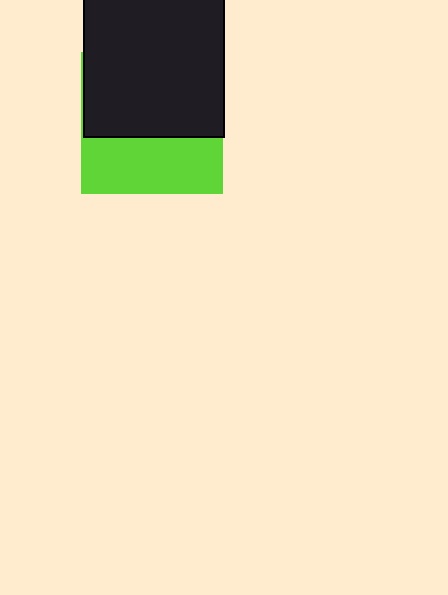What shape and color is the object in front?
The object in front is a black square.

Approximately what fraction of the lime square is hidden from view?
Roughly 60% of the lime square is hidden behind the black square.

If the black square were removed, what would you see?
You would see the complete lime square.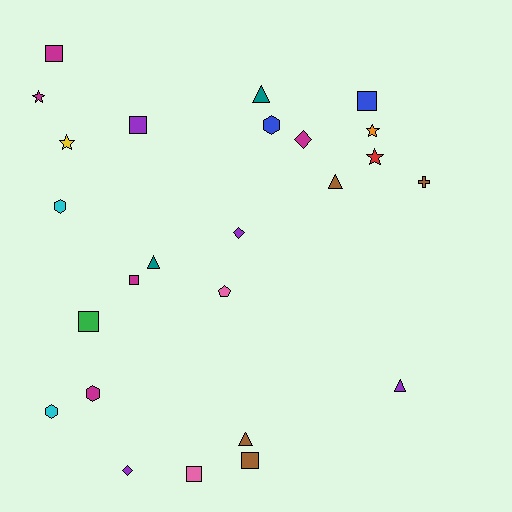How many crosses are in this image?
There is 1 cross.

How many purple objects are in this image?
There are 4 purple objects.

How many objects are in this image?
There are 25 objects.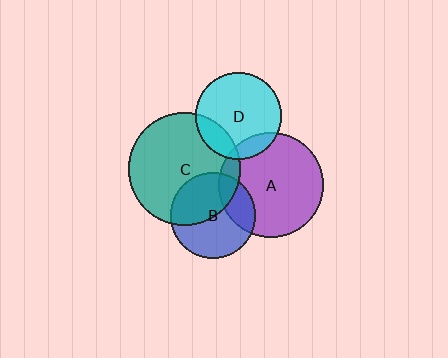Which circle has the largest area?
Circle C (teal).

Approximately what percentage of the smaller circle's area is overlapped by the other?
Approximately 25%.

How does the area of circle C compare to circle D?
Approximately 1.7 times.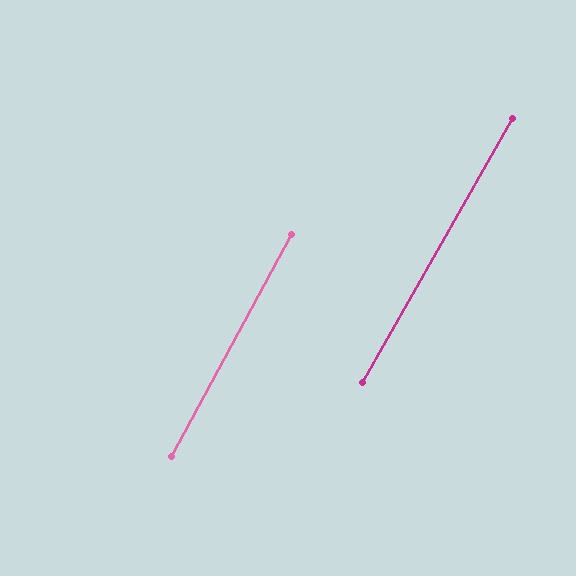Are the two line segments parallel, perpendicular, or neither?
Parallel — their directions differ by only 1.2°.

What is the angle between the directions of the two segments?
Approximately 1 degree.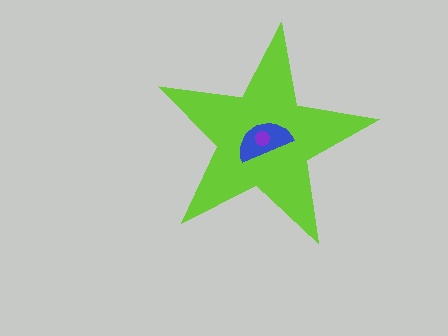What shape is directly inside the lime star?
The blue semicircle.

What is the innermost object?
The purple circle.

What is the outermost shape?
The lime star.